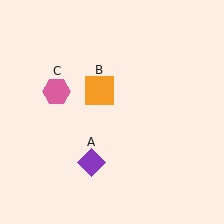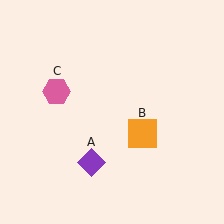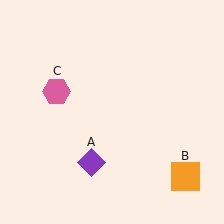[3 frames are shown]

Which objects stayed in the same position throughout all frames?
Purple diamond (object A) and pink hexagon (object C) remained stationary.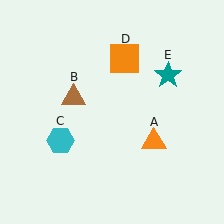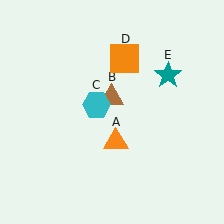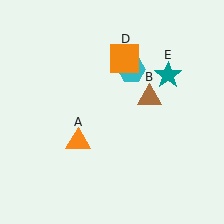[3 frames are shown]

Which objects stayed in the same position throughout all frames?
Orange square (object D) and teal star (object E) remained stationary.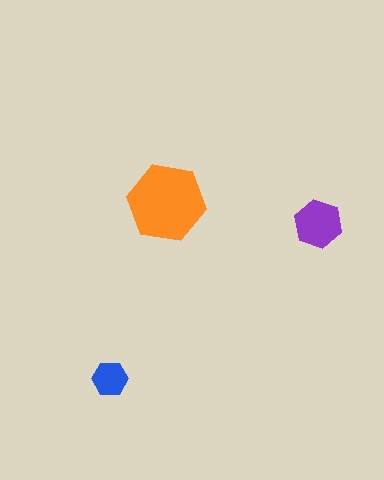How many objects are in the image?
There are 3 objects in the image.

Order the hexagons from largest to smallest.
the orange one, the purple one, the blue one.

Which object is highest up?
The orange hexagon is topmost.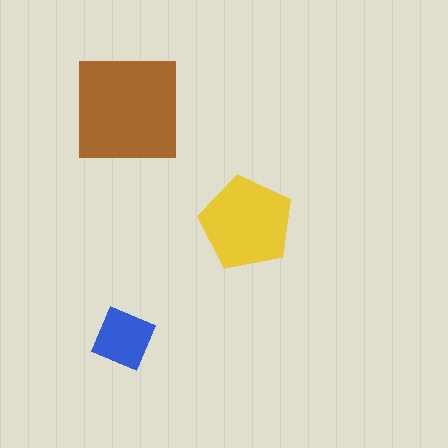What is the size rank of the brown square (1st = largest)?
1st.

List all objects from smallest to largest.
The blue diamond, the yellow pentagon, the brown square.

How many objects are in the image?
There are 3 objects in the image.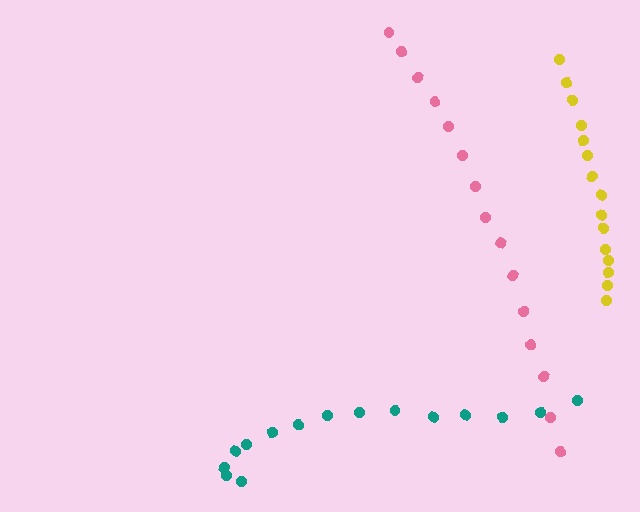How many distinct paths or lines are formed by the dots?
There are 3 distinct paths.